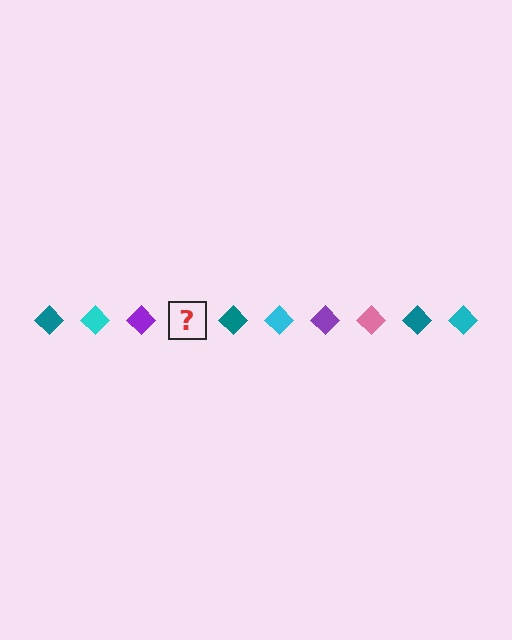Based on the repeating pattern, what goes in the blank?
The blank should be a pink diamond.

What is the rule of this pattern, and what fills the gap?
The rule is that the pattern cycles through teal, cyan, purple, pink diamonds. The gap should be filled with a pink diamond.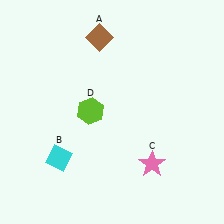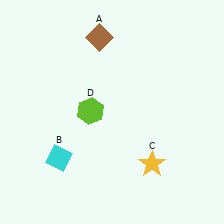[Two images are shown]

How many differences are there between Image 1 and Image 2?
There is 1 difference between the two images.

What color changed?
The star (C) changed from pink in Image 1 to yellow in Image 2.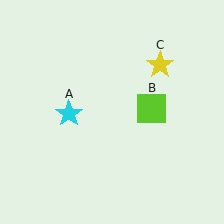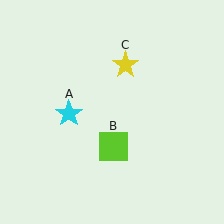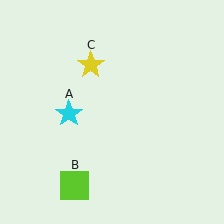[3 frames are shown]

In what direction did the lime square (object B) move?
The lime square (object B) moved down and to the left.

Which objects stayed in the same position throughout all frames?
Cyan star (object A) remained stationary.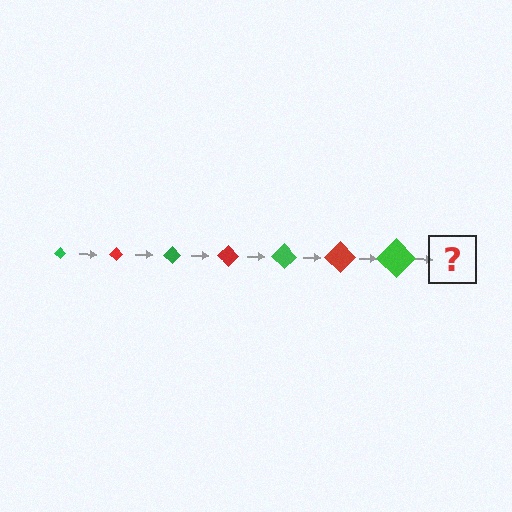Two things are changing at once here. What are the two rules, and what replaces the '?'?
The two rules are that the diamond grows larger each step and the color cycles through green and red. The '?' should be a red diamond, larger than the previous one.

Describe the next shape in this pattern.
It should be a red diamond, larger than the previous one.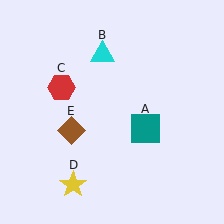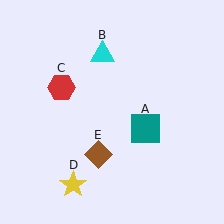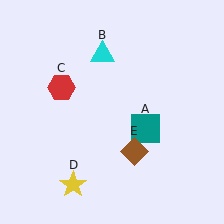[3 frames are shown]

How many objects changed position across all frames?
1 object changed position: brown diamond (object E).